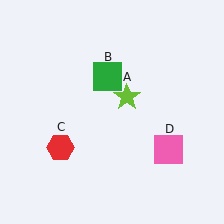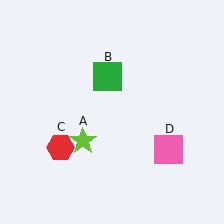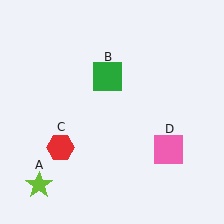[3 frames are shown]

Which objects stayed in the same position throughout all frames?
Green square (object B) and red hexagon (object C) and pink square (object D) remained stationary.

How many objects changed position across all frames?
1 object changed position: lime star (object A).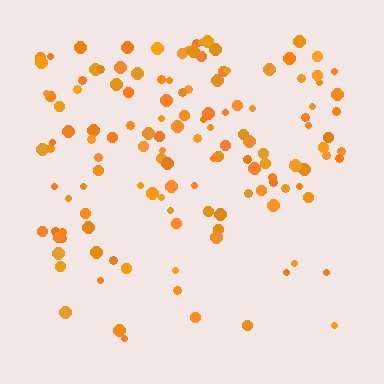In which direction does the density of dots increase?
From bottom to top, with the top side densest.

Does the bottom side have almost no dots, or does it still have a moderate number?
Still a moderate number, just noticeably fewer than the top.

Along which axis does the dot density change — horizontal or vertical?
Vertical.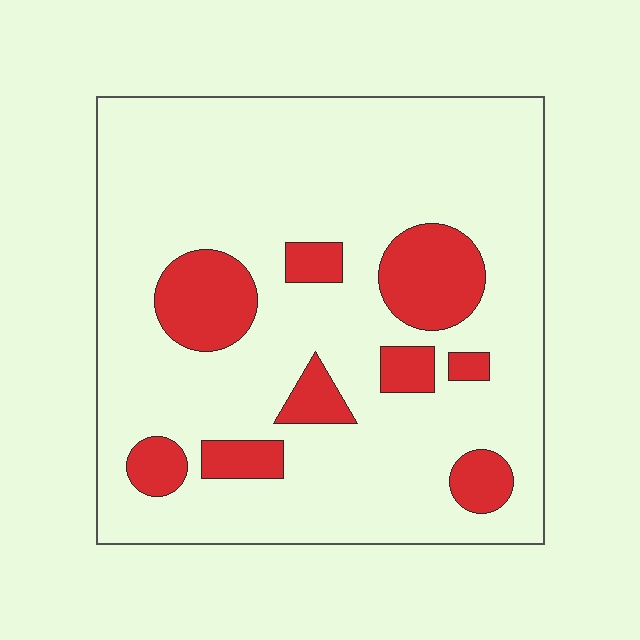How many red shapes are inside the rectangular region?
9.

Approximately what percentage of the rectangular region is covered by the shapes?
Approximately 20%.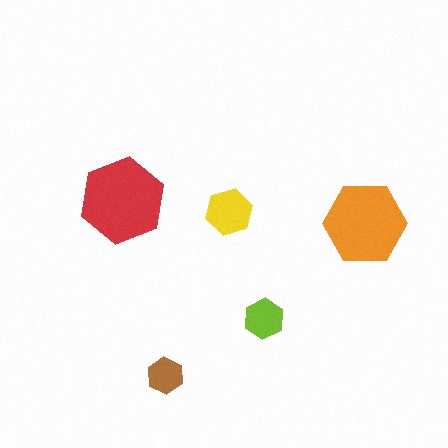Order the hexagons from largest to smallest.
the red one, the orange one, the yellow one, the lime one, the brown one.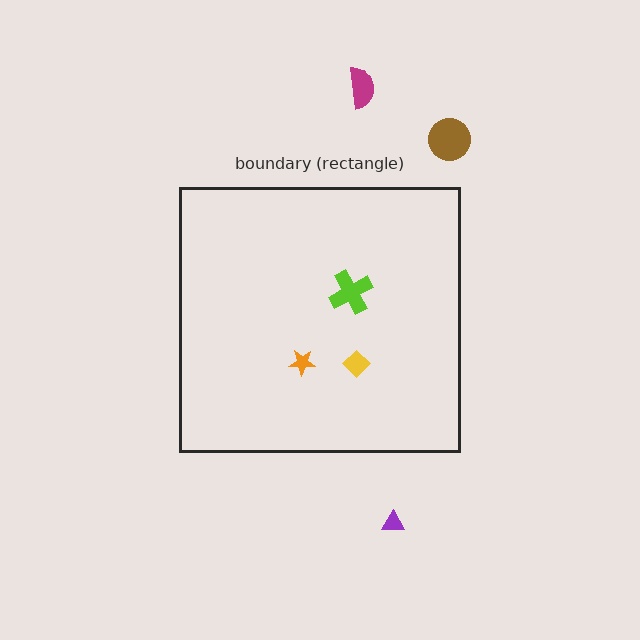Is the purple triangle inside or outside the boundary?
Outside.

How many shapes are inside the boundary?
3 inside, 3 outside.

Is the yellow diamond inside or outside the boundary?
Inside.